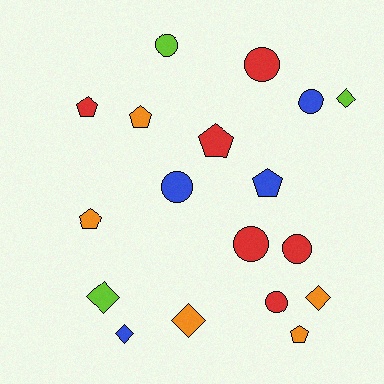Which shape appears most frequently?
Circle, with 7 objects.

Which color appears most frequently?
Red, with 6 objects.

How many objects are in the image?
There are 18 objects.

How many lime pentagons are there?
There are no lime pentagons.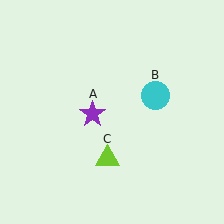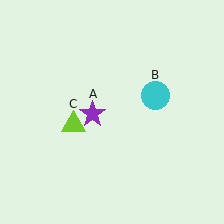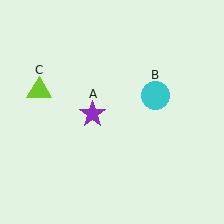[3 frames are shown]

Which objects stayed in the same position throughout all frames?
Purple star (object A) and cyan circle (object B) remained stationary.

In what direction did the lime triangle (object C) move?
The lime triangle (object C) moved up and to the left.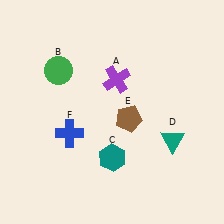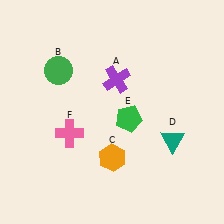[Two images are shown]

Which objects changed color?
C changed from teal to orange. E changed from brown to green. F changed from blue to pink.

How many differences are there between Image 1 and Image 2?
There are 3 differences between the two images.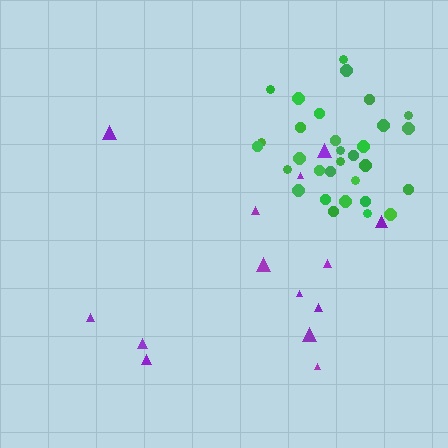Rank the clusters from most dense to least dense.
green, purple.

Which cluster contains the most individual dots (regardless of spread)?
Green (31).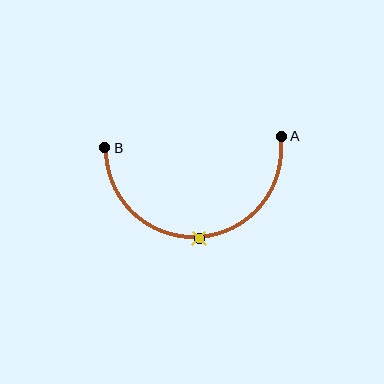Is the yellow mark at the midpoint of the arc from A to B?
Yes. The yellow mark lies on the arc at equal arc-length from both A and B — it is the arc midpoint.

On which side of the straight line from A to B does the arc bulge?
The arc bulges below the straight line connecting A and B.